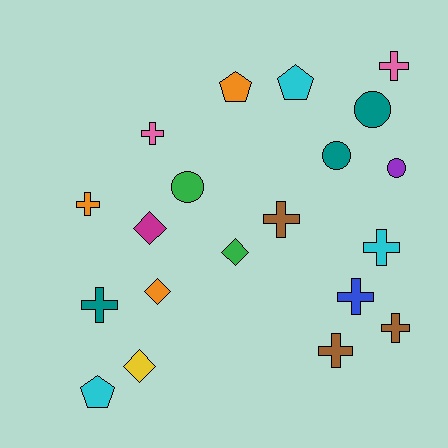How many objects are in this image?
There are 20 objects.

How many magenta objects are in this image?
There is 1 magenta object.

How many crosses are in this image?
There are 9 crosses.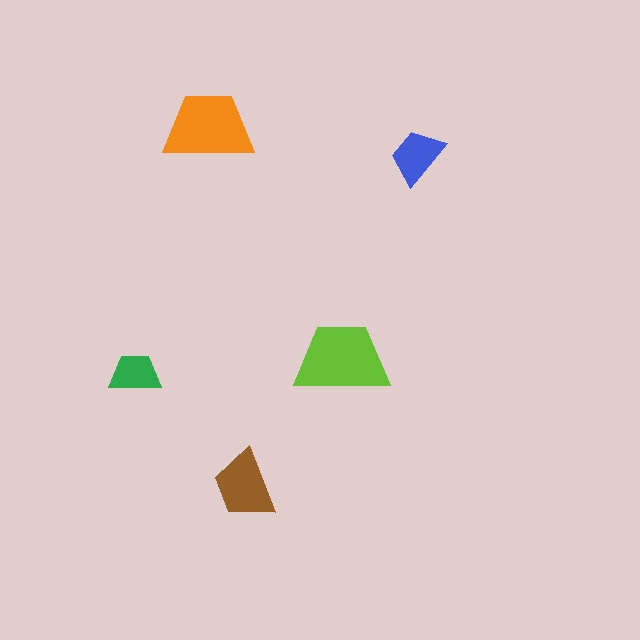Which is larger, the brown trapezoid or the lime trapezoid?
The lime one.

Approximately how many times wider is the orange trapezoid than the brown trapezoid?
About 1.5 times wider.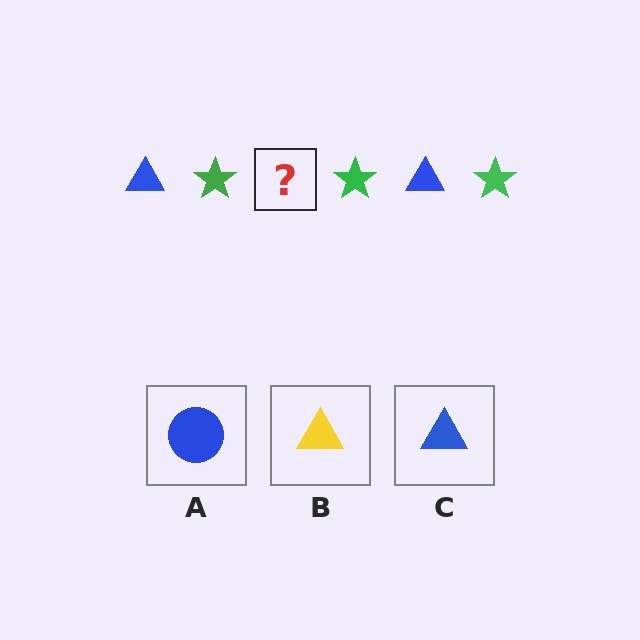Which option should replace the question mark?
Option C.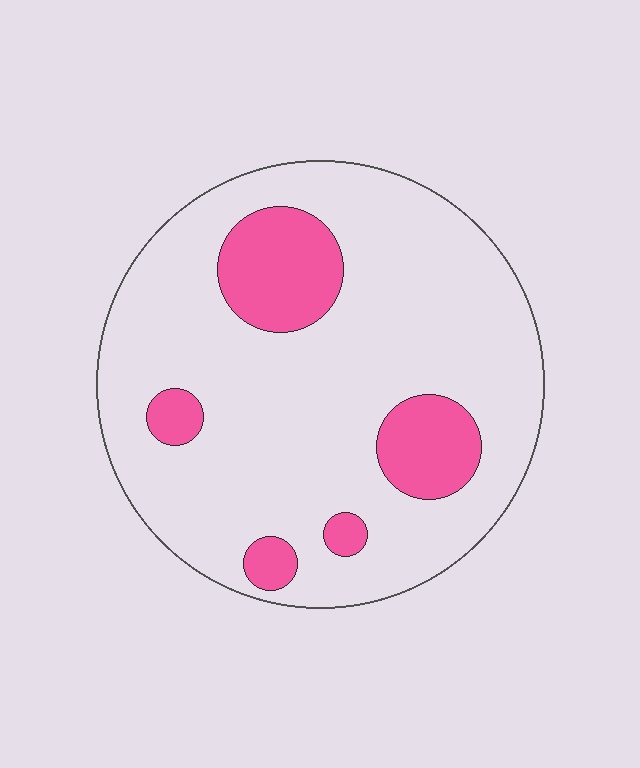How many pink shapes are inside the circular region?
5.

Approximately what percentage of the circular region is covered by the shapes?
Approximately 20%.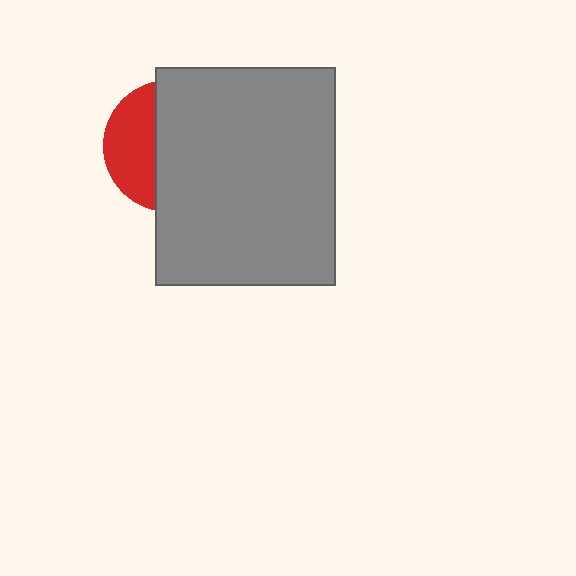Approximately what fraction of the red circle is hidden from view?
Roughly 63% of the red circle is hidden behind the gray rectangle.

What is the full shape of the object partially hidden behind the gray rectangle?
The partially hidden object is a red circle.